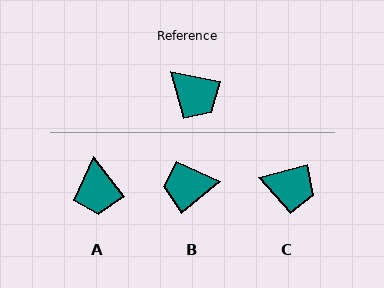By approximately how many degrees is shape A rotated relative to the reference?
Approximately 40 degrees clockwise.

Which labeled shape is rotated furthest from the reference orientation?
B, about 129 degrees away.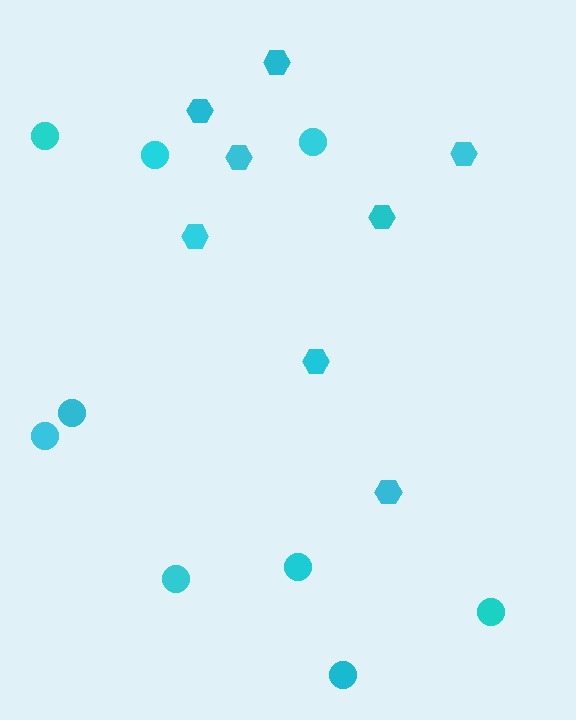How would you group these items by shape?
There are 2 groups: one group of hexagons (8) and one group of circles (9).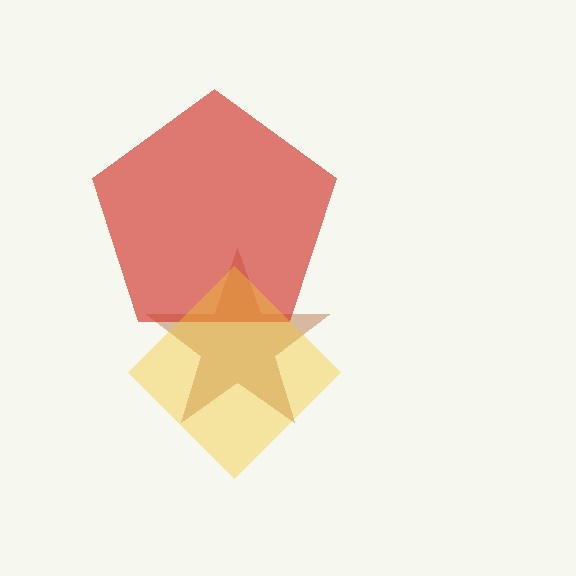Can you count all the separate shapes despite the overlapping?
Yes, there are 3 separate shapes.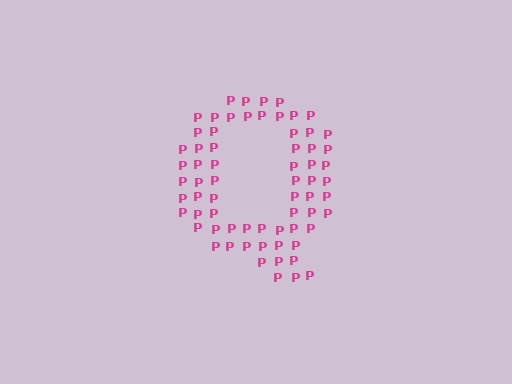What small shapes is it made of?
It is made of small letter P's.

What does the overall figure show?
The overall figure shows the letter Q.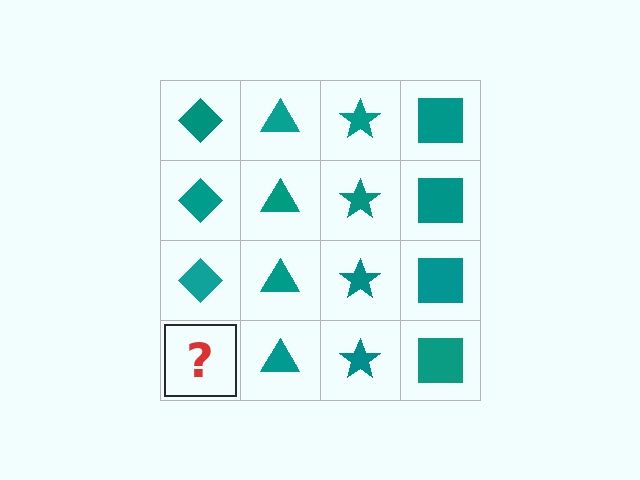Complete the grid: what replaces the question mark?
The question mark should be replaced with a teal diamond.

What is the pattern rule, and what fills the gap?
The rule is that each column has a consistent shape. The gap should be filled with a teal diamond.